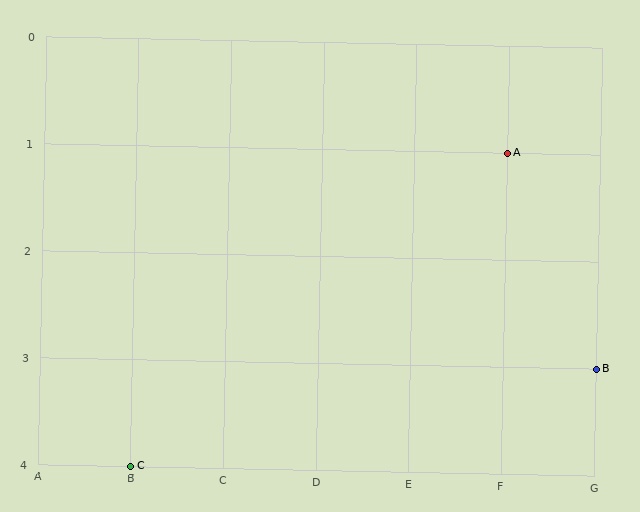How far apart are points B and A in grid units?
Points B and A are 1 column and 2 rows apart (about 2.2 grid units diagonally).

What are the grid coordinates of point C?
Point C is at grid coordinates (B, 4).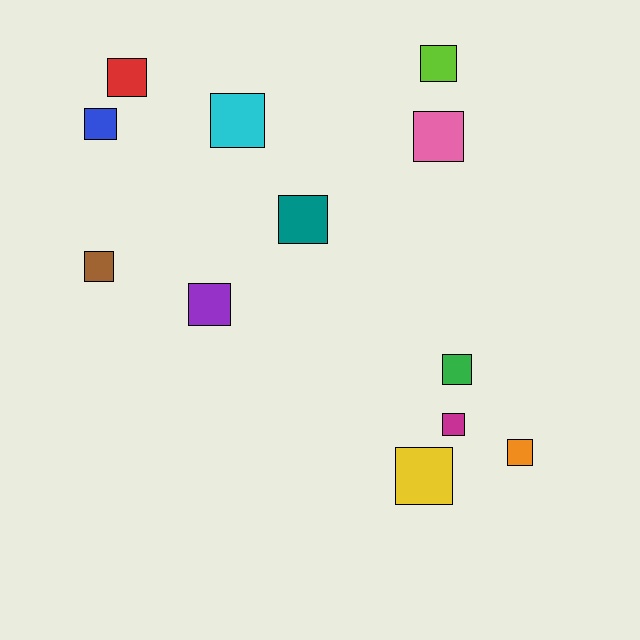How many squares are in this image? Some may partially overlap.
There are 12 squares.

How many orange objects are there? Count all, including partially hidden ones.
There is 1 orange object.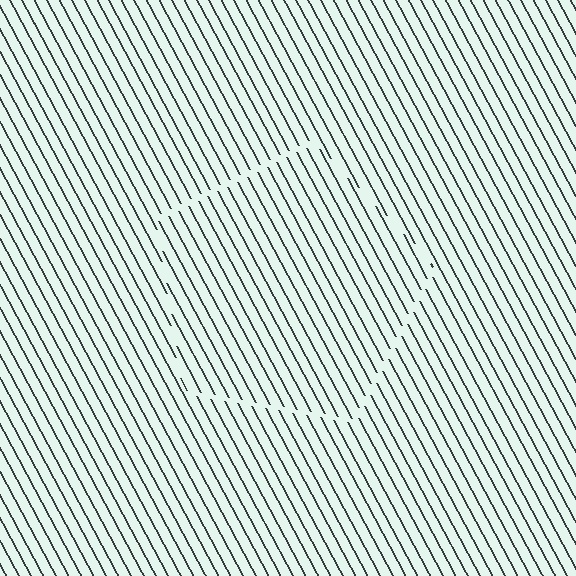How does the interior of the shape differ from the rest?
The interior of the shape contains the same grating, shifted by half a period — the contour is defined by the phase discontinuity where line-ends from the inner and outer gratings abut.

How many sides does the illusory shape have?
5 sides — the line-ends trace a pentagon.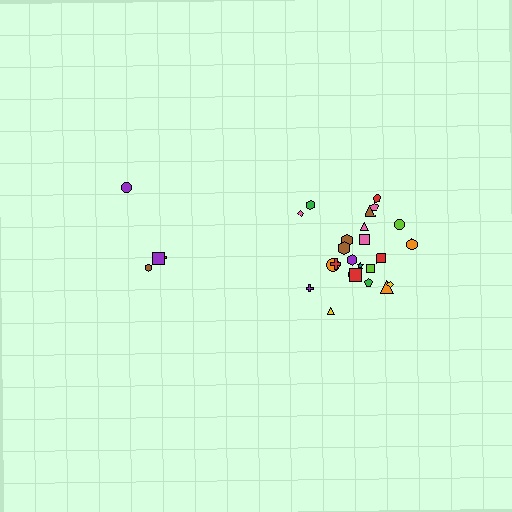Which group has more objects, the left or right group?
The right group.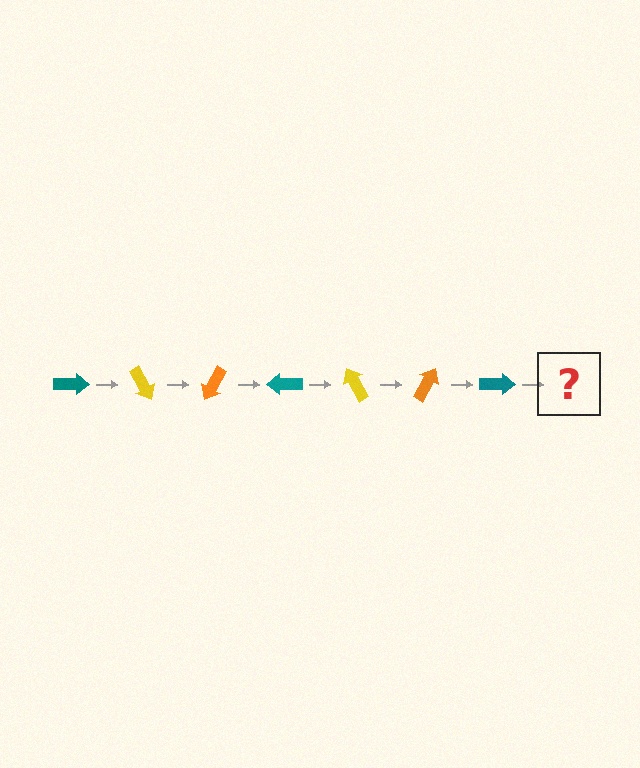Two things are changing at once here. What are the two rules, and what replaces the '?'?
The two rules are that it rotates 60 degrees each step and the color cycles through teal, yellow, and orange. The '?' should be a yellow arrow, rotated 420 degrees from the start.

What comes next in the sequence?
The next element should be a yellow arrow, rotated 420 degrees from the start.